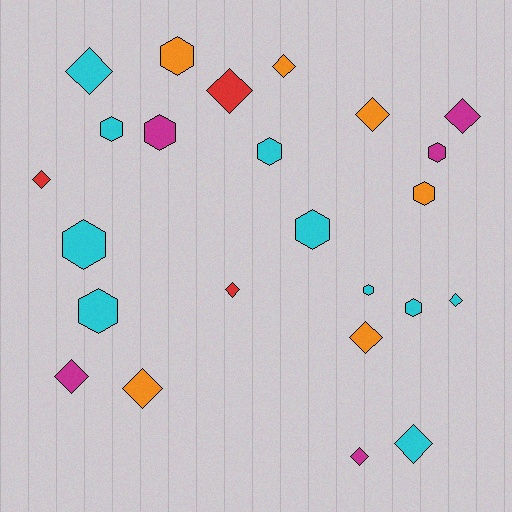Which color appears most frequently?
Cyan, with 10 objects.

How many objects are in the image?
There are 24 objects.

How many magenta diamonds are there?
There are 3 magenta diamonds.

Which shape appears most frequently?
Diamond, with 13 objects.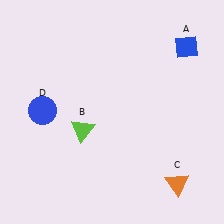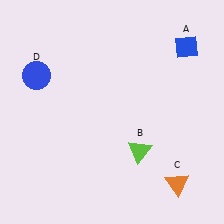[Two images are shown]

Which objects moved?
The objects that moved are: the lime triangle (B), the blue circle (D).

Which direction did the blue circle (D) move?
The blue circle (D) moved up.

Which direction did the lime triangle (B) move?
The lime triangle (B) moved right.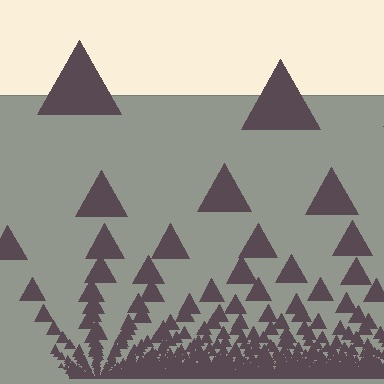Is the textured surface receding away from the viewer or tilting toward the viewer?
The surface appears to tilt toward the viewer. Texture elements get larger and sparser toward the top.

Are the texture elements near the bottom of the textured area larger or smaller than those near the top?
Smaller. The gradient is inverted — elements near the bottom are smaller and denser.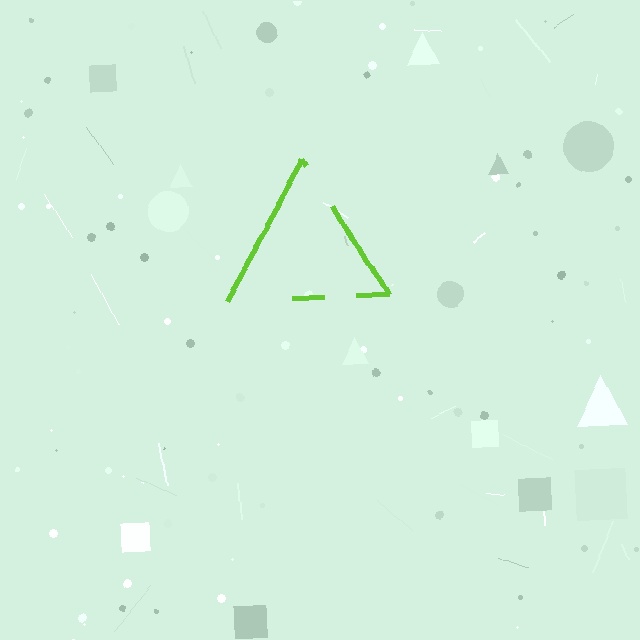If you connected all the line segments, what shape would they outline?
They would outline a triangle.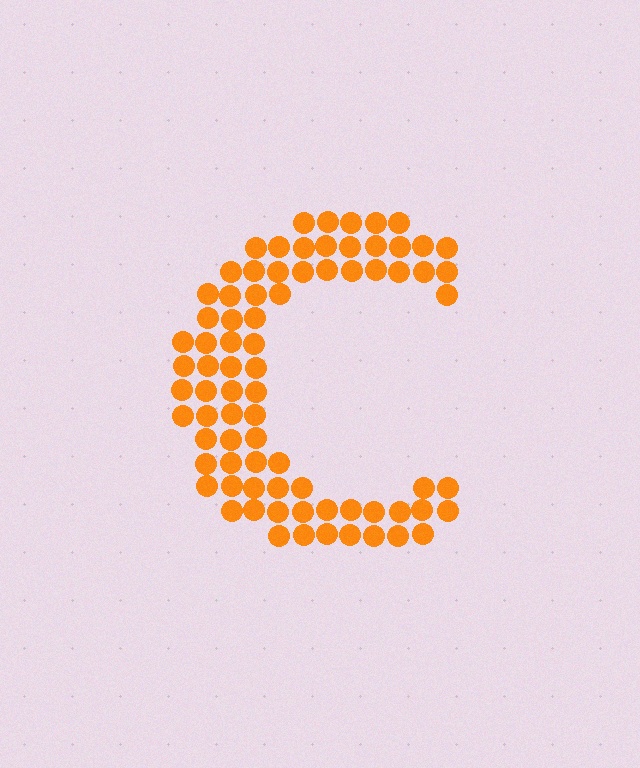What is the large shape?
The large shape is the letter C.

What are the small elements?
The small elements are circles.